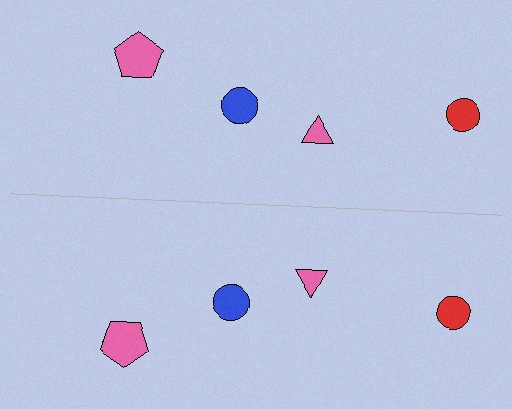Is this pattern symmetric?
Yes, this pattern has bilateral (reflection) symmetry.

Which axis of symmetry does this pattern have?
The pattern has a horizontal axis of symmetry running through the center of the image.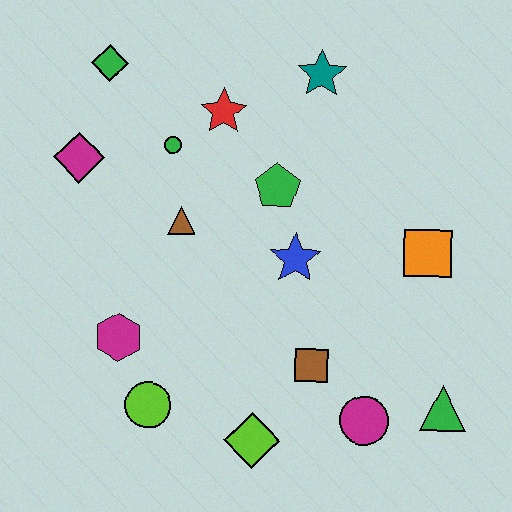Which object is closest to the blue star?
The green pentagon is closest to the blue star.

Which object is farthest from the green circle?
The green triangle is farthest from the green circle.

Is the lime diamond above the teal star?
No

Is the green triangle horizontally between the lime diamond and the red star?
No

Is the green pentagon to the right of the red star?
Yes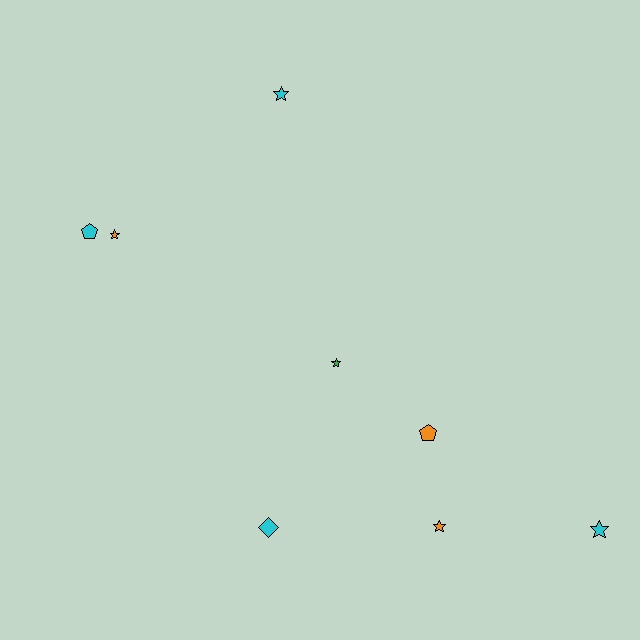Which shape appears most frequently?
Star, with 5 objects.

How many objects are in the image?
There are 8 objects.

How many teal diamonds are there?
There are no teal diamonds.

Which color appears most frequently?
Cyan, with 4 objects.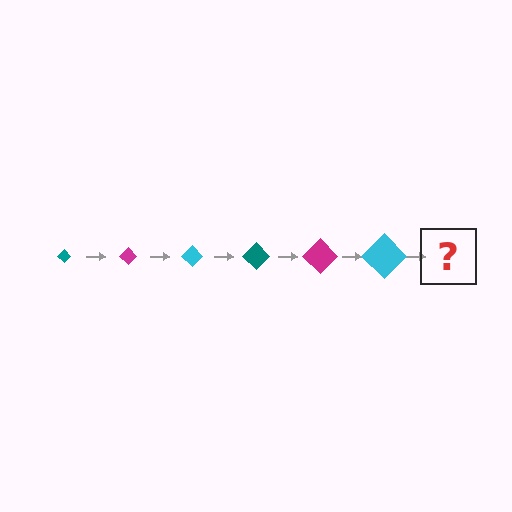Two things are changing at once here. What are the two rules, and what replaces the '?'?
The two rules are that the diamond grows larger each step and the color cycles through teal, magenta, and cyan. The '?' should be a teal diamond, larger than the previous one.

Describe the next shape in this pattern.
It should be a teal diamond, larger than the previous one.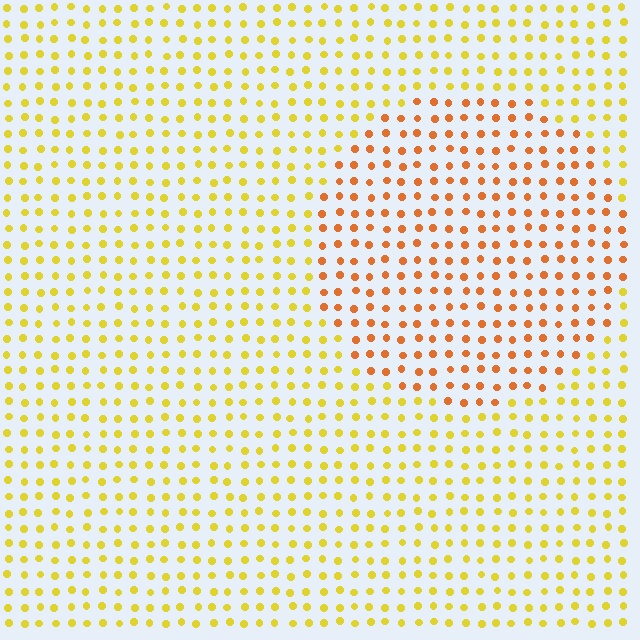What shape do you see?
I see a circle.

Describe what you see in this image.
The image is filled with small yellow elements in a uniform arrangement. A circle-shaped region is visible where the elements are tinted to a slightly different hue, forming a subtle color boundary.